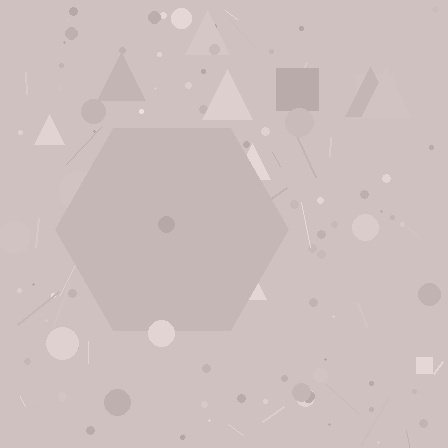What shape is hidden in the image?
A hexagon is hidden in the image.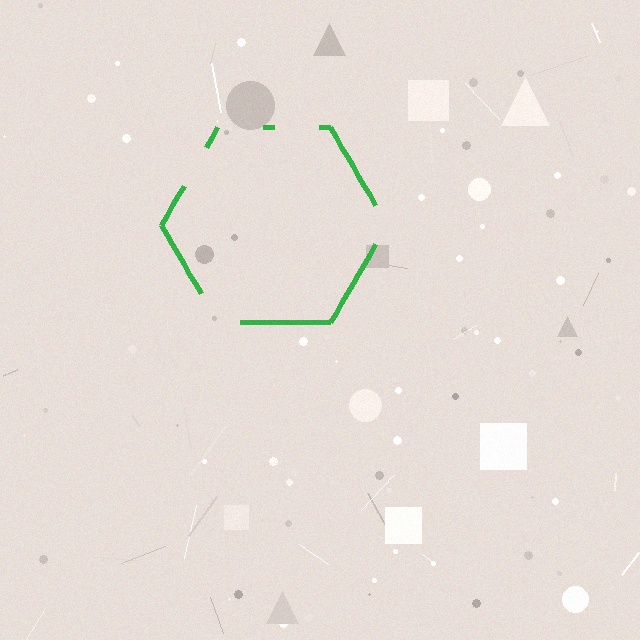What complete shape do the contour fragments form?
The contour fragments form a hexagon.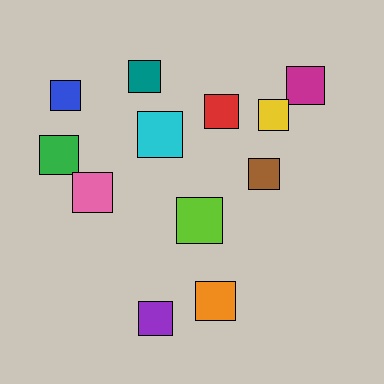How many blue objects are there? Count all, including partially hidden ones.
There is 1 blue object.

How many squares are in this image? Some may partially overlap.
There are 12 squares.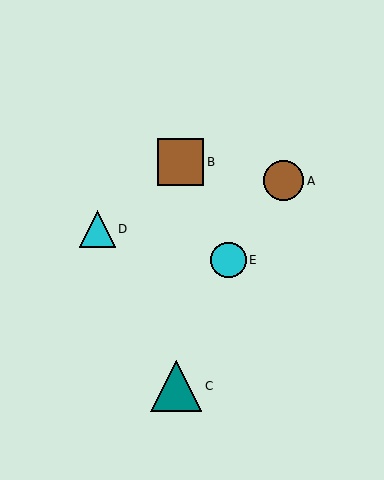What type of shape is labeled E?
Shape E is a cyan circle.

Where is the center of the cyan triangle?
The center of the cyan triangle is at (97, 229).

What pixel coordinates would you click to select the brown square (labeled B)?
Click at (180, 162) to select the brown square B.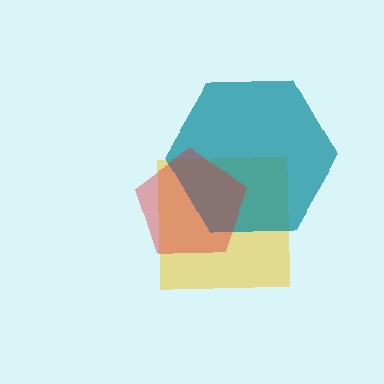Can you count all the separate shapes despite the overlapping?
Yes, there are 3 separate shapes.